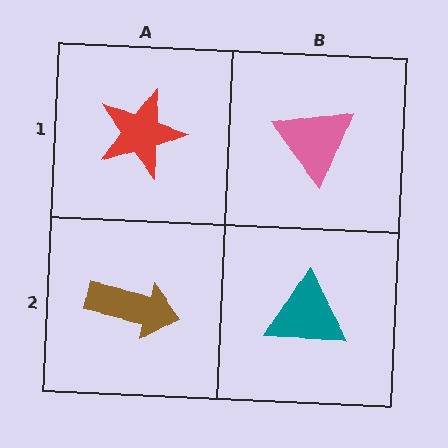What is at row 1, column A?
A red star.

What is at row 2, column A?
A brown arrow.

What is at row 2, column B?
A teal triangle.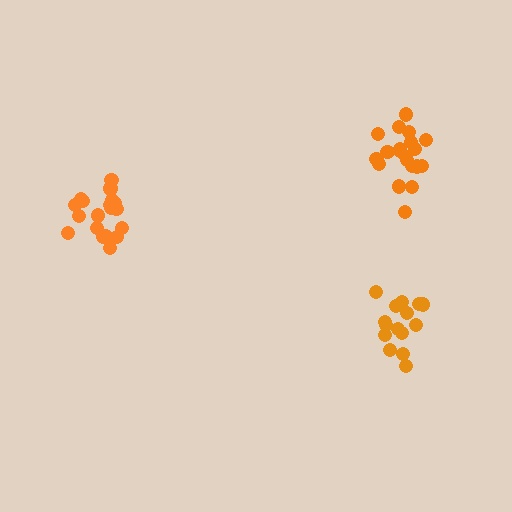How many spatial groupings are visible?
There are 3 spatial groupings.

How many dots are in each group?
Group 1: 20 dots, Group 2: 19 dots, Group 3: 15 dots (54 total).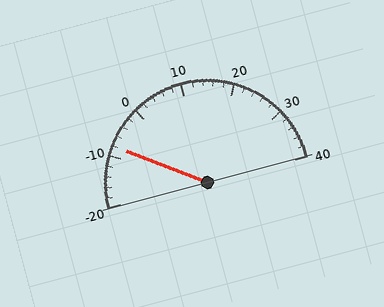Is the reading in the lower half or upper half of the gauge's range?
The reading is in the lower half of the range (-20 to 40).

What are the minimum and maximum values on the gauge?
The gauge ranges from -20 to 40.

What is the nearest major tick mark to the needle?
The nearest major tick mark is -10.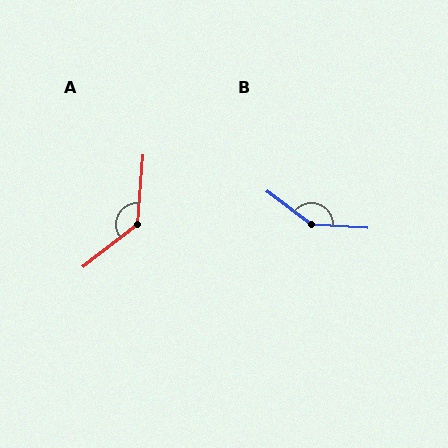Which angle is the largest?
B, at approximately 146 degrees.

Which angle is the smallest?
A, at approximately 133 degrees.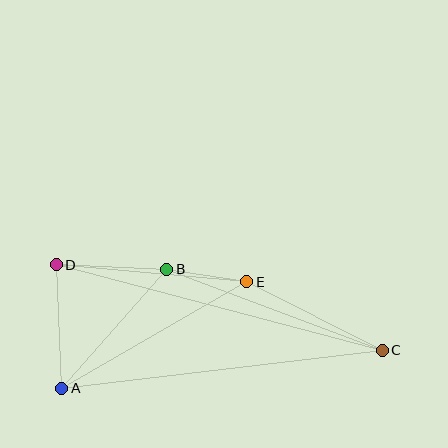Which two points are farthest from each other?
Points C and D are farthest from each other.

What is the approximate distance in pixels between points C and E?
The distance between C and E is approximately 152 pixels.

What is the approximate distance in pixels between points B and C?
The distance between B and C is approximately 230 pixels.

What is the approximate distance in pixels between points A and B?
The distance between A and B is approximately 158 pixels.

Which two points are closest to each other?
Points B and E are closest to each other.